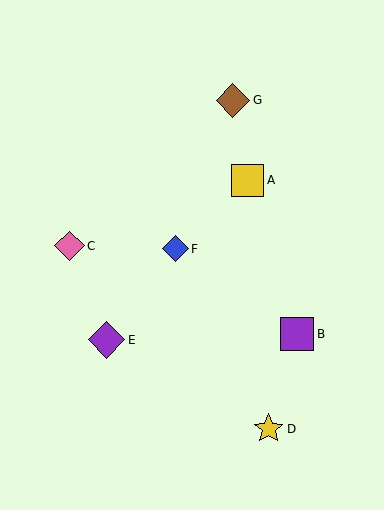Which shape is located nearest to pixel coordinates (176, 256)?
The blue diamond (labeled F) at (175, 249) is nearest to that location.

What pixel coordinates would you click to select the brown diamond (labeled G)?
Click at (233, 100) to select the brown diamond G.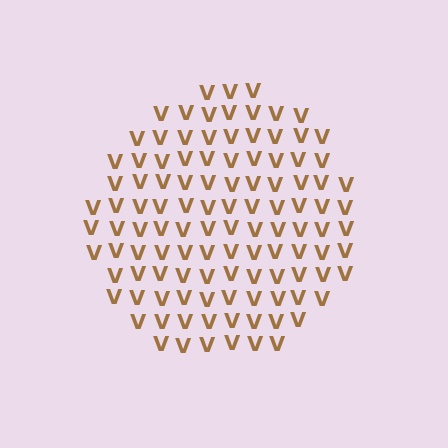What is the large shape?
The large shape is a circle.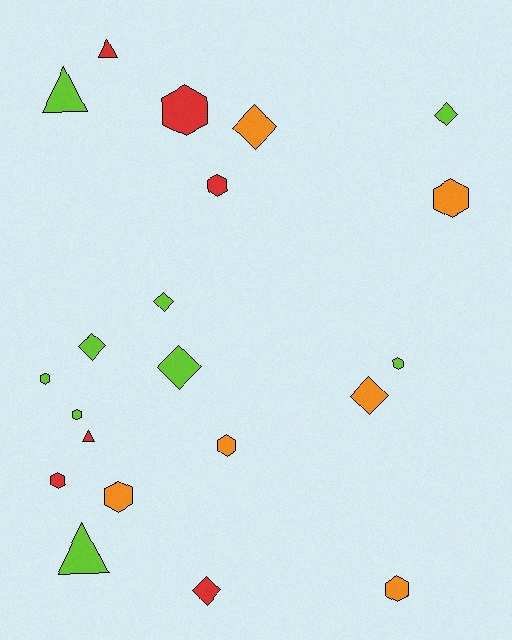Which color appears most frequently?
Lime, with 9 objects.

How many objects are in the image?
There are 21 objects.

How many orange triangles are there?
There are no orange triangles.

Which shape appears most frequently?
Hexagon, with 10 objects.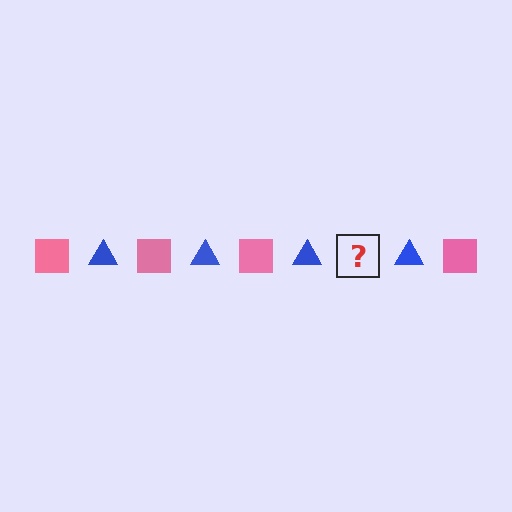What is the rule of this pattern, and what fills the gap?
The rule is that the pattern alternates between pink square and blue triangle. The gap should be filled with a pink square.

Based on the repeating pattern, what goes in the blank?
The blank should be a pink square.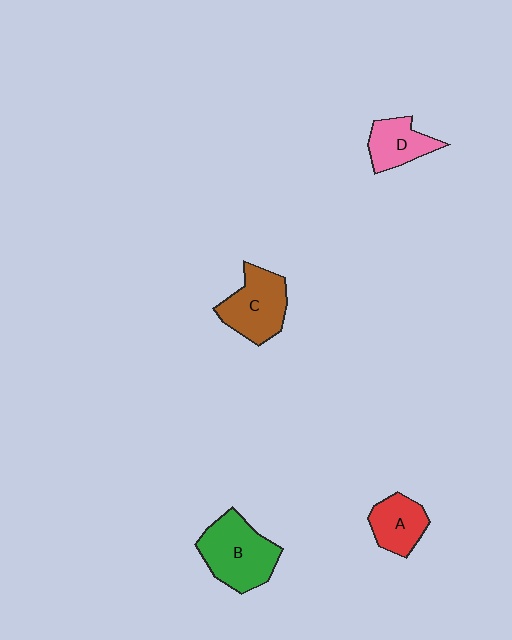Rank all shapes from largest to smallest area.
From largest to smallest: B (green), C (brown), D (pink), A (red).